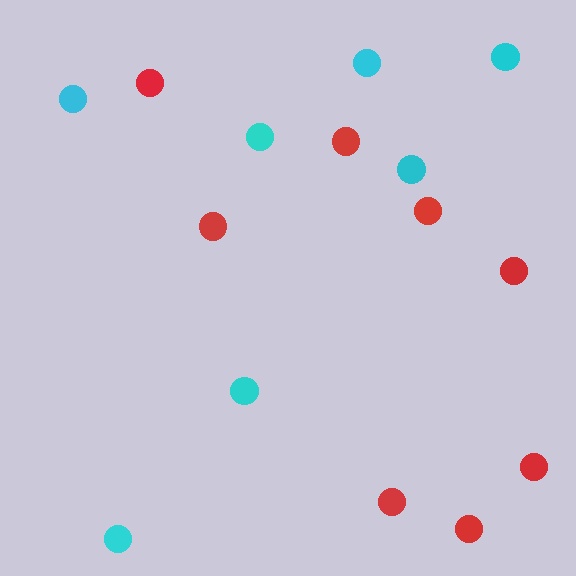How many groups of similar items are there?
There are 2 groups: one group of cyan circles (7) and one group of red circles (8).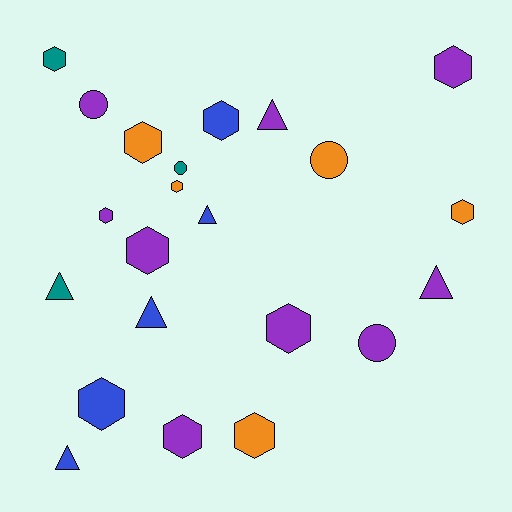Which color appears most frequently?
Purple, with 9 objects.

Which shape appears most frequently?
Hexagon, with 12 objects.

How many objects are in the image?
There are 22 objects.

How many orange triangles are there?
There are no orange triangles.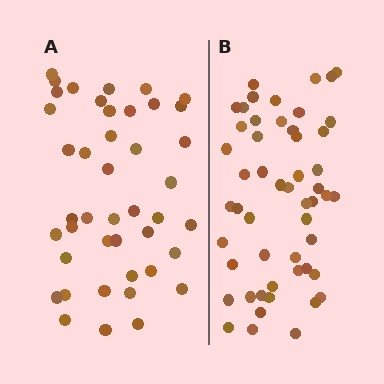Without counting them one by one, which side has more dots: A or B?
Region B (the right region) has more dots.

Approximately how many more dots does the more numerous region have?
Region B has roughly 8 or so more dots than region A.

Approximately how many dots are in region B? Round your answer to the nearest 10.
About 50 dots. (The exact count is 52, which rounds to 50.)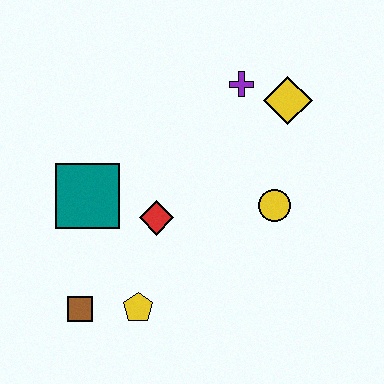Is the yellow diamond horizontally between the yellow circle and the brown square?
No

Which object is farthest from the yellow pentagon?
The yellow diamond is farthest from the yellow pentagon.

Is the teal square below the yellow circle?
No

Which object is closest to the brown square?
The yellow pentagon is closest to the brown square.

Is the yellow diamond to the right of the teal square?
Yes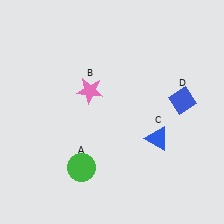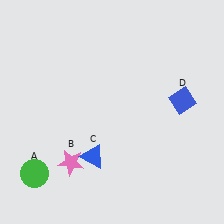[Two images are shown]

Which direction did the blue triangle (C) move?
The blue triangle (C) moved left.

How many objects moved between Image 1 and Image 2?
3 objects moved between the two images.